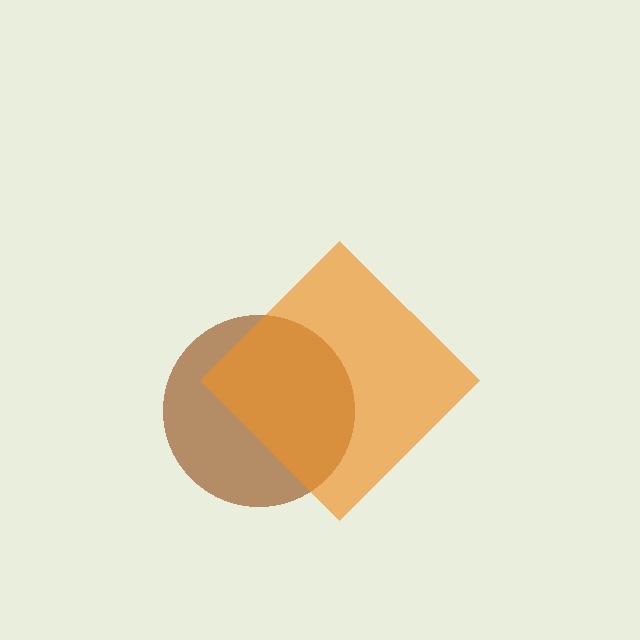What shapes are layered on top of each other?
The layered shapes are: a brown circle, an orange diamond.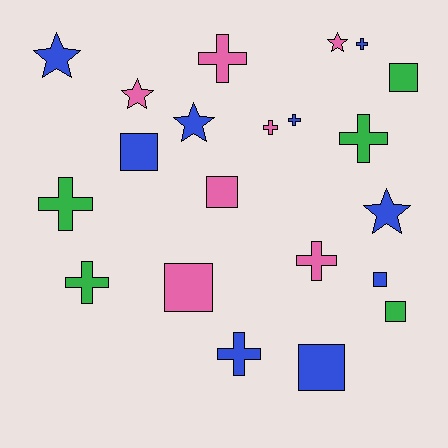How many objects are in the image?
There are 21 objects.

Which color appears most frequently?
Blue, with 9 objects.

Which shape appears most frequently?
Cross, with 9 objects.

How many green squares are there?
There are 2 green squares.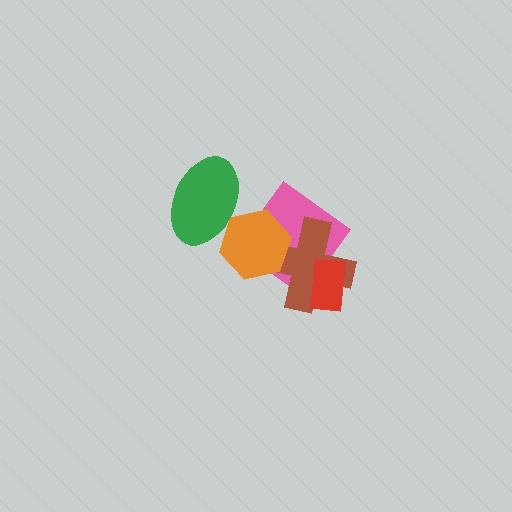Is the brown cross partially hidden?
Yes, it is partially covered by another shape.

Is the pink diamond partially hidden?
Yes, it is partially covered by another shape.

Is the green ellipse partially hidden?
No, no other shape covers it.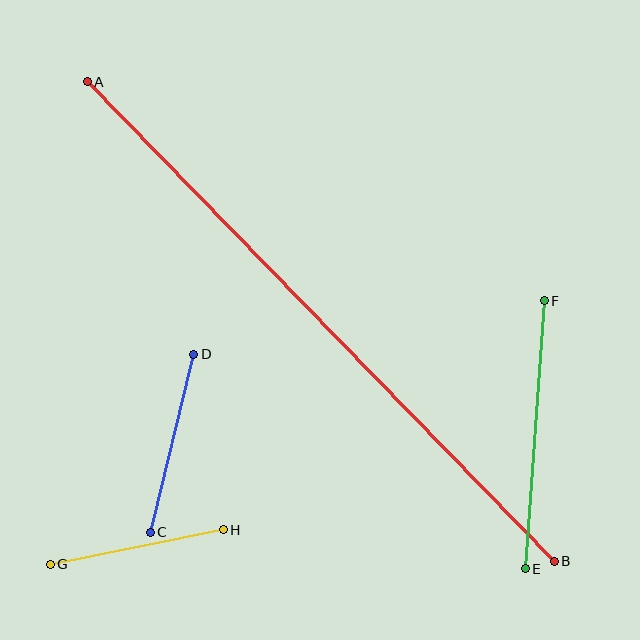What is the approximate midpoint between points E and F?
The midpoint is at approximately (535, 435) pixels.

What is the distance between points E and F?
The distance is approximately 269 pixels.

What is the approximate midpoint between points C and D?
The midpoint is at approximately (172, 443) pixels.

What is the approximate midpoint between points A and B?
The midpoint is at approximately (321, 322) pixels.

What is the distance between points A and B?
The distance is approximately 670 pixels.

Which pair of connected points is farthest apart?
Points A and B are farthest apart.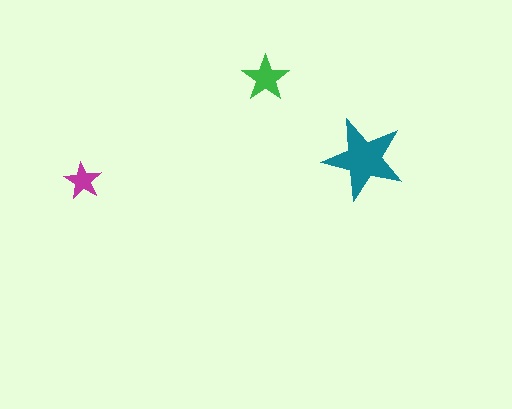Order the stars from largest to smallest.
the teal one, the green one, the magenta one.